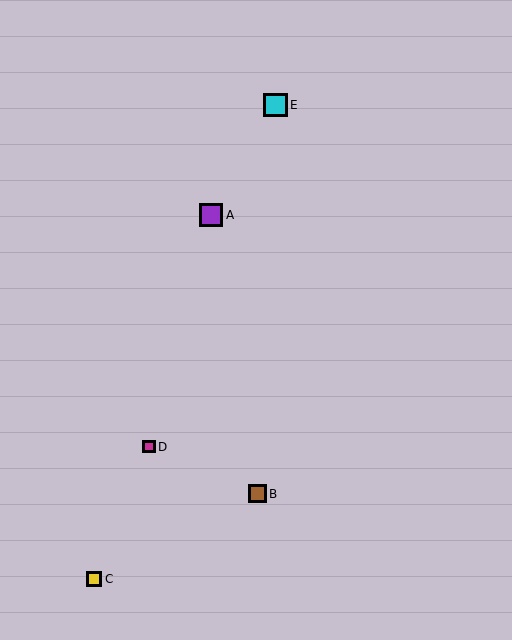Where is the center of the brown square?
The center of the brown square is at (257, 494).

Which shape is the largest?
The cyan square (labeled E) is the largest.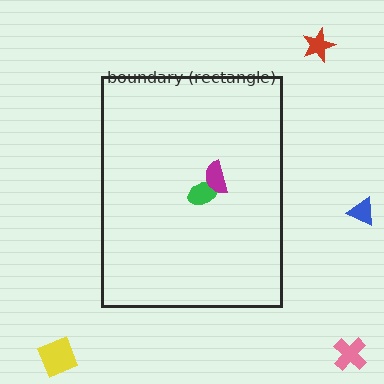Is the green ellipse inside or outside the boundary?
Inside.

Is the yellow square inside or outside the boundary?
Outside.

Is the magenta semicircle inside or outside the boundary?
Inside.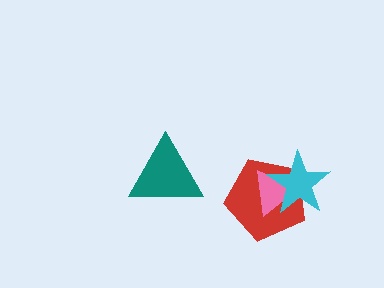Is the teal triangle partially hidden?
No, no other shape covers it.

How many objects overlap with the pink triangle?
2 objects overlap with the pink triangle.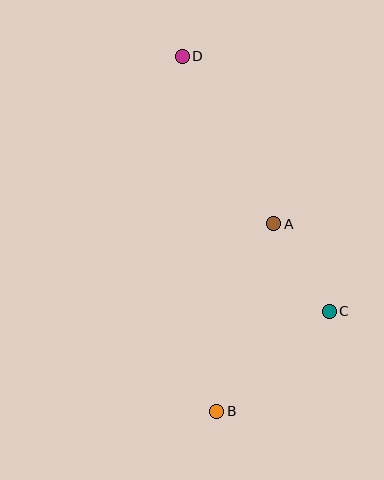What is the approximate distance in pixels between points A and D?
The distance between A and D is approximately 191 pixels.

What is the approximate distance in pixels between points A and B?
The distance between A and B is approximately 196 pixels.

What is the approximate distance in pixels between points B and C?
The distance between B and C is approximately 150 pixels.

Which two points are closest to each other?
Points A and C are closest to each other.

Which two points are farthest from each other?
Points B and D are farthest from each other.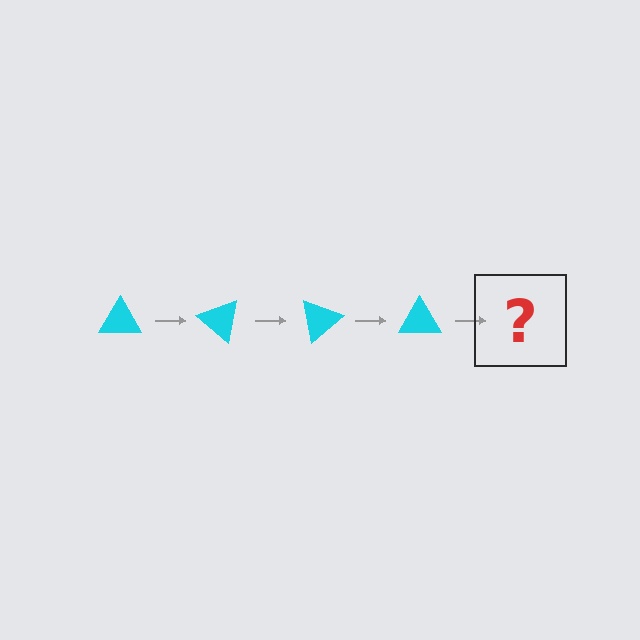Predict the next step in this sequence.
The next step is a cyan triangle rotated 160 degrees.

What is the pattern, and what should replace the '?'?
The pattern is that the triangle rotates 40 degrees each step. The '?' should be a cyan triangle rotated 160 degrees.